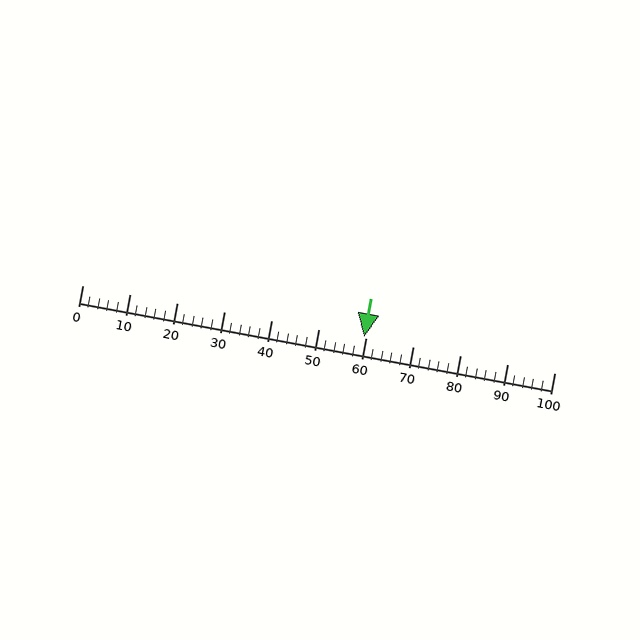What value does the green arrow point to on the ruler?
The green arrow points to approximately 60.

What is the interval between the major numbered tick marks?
The major tick marks are spaced 10 units apart.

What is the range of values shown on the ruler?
The ruler shows values from 0 to 100.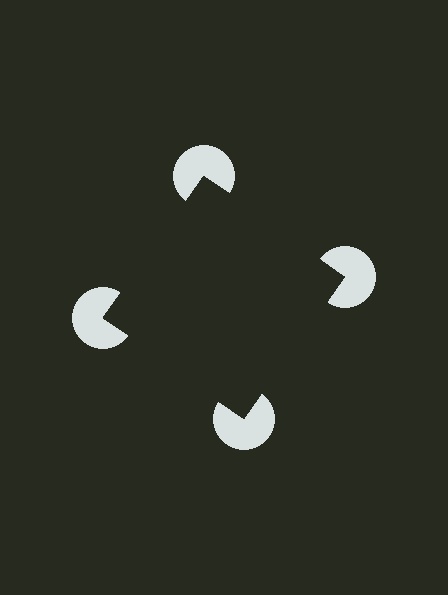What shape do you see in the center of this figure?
An illusory square — its edges are inferred from the aligned wedge cuts in the pac-man discs, not physically drawn.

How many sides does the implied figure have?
4 sides.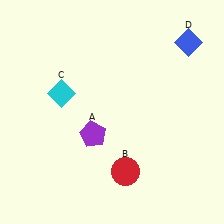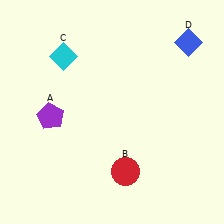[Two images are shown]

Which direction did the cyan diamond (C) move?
The cyan diamond (C) moved up.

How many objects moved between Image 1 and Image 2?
2 objects moved between the two images.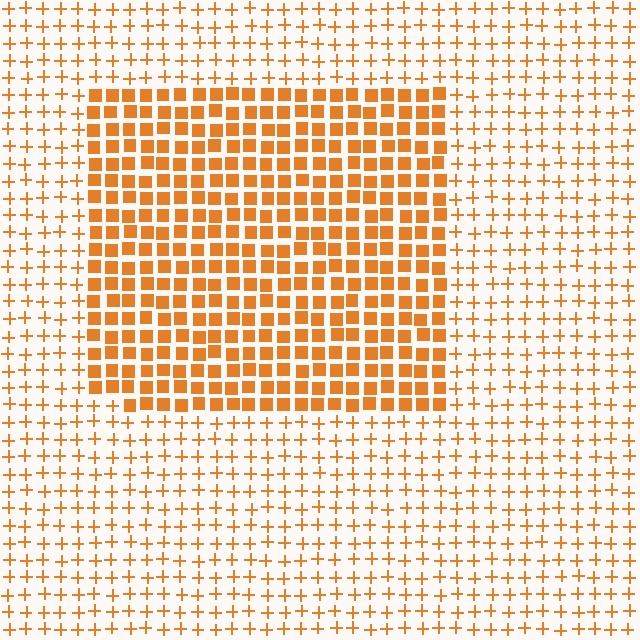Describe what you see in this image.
The image is filled with small orange elements arranged in a uniform grid. A rectangle-shaped region contains squares, while the surrounding area contains plus signs. The boundary is defined purely by the change in element shape.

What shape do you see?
I see a rectangle.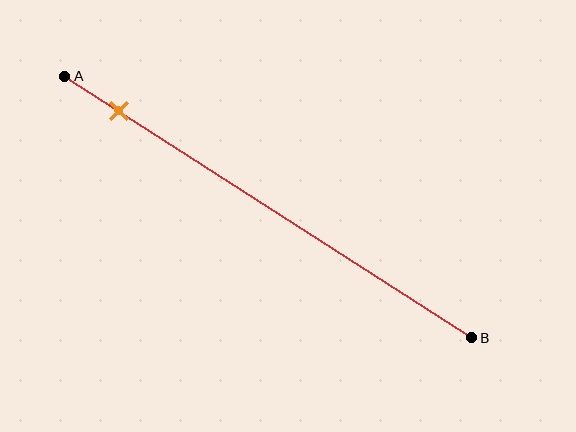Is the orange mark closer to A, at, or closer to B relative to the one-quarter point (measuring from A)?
The orange mark is closer to point A than the one-quarter point of segment AB.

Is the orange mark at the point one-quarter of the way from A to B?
No, the mark is at about 15% from A, not at the 25% one-quarter point.